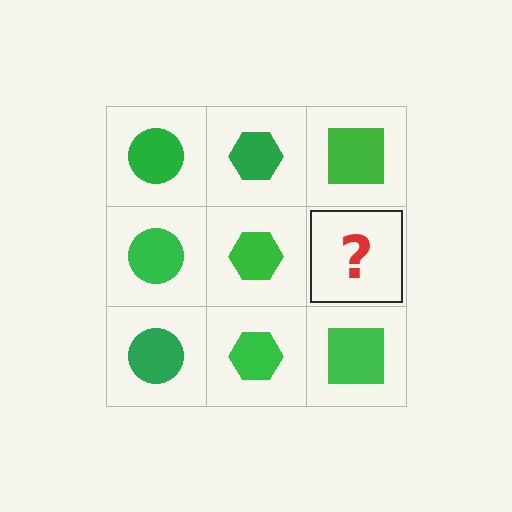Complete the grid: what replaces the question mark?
The question mark should be replaced with a green square.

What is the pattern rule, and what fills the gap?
The rule is that each column has a consistent shape. The gap should be filled with a green square.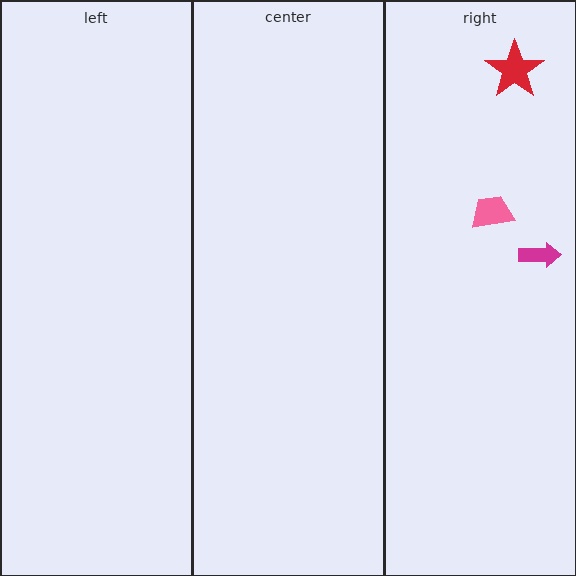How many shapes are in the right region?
3.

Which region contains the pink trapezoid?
The right region.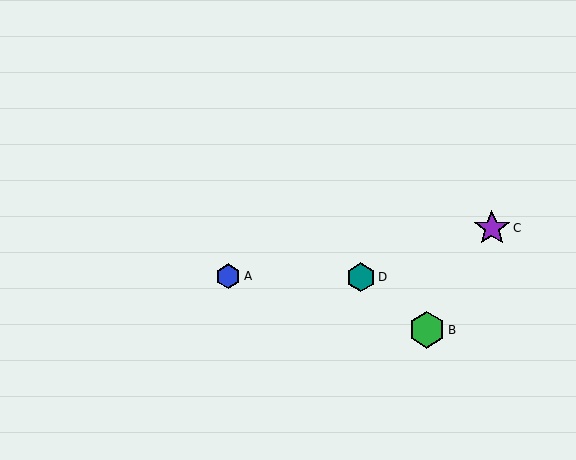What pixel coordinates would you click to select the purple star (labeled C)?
Click at (492, 228) to select the purple star C.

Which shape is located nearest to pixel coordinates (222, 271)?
The blue hexagon (labeled A) at (228, 276) is nearest to that location.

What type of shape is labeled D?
Shape D is a teal hexagon.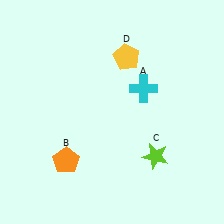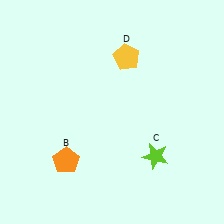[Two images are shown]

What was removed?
The cyan cross (A) was removed in Image 2.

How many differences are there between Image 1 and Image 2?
There is 1 difference between the two images.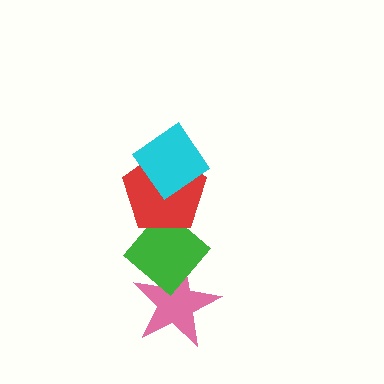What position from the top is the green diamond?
The green diamond is 3rd from the top.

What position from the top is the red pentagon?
The red pentagon is 2nd from the top.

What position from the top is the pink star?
The pink star is 4th from the top.